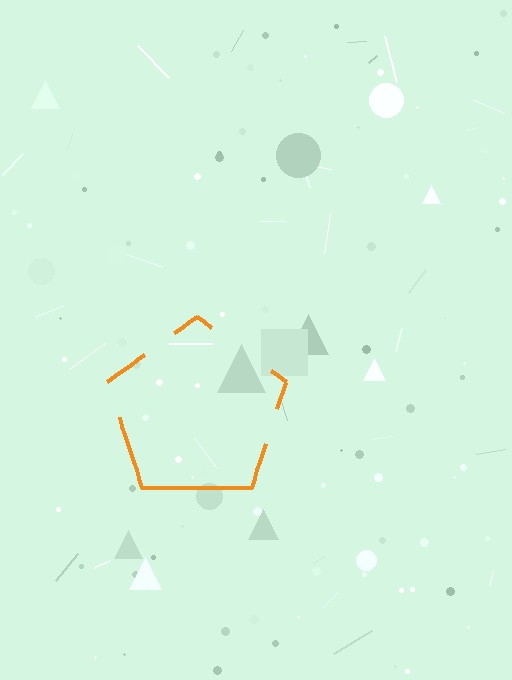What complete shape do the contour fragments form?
The contour fragments form a pentagon.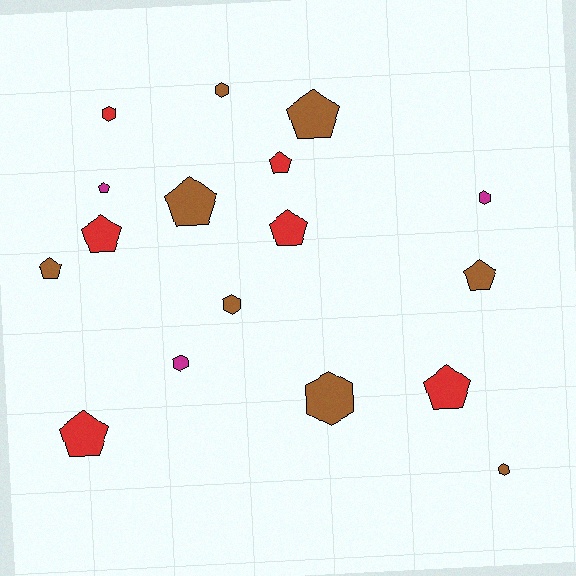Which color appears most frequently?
Brown, with 8 objects.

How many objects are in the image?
There are 17 objects.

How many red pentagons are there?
There are 5 red pentagons.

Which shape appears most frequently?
Pentagon, with 10 objects.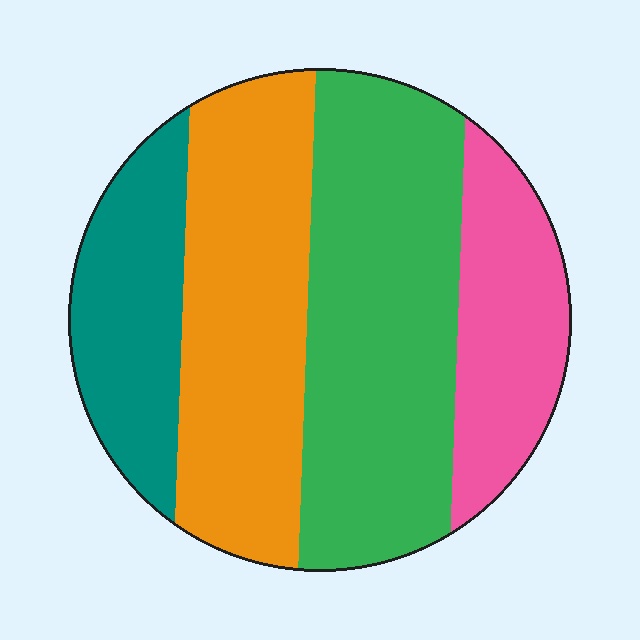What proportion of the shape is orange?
Orange takes up about one third (1/3) of the shape.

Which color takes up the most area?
Green, at roughly 35%.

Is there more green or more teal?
Green.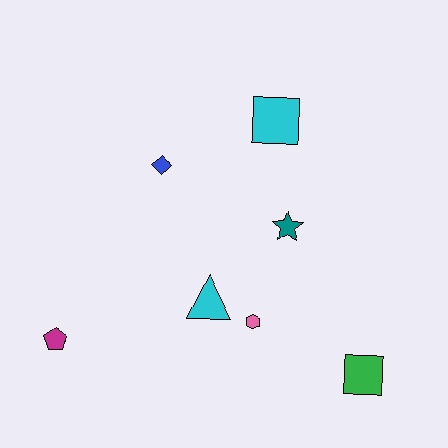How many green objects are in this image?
There is 1 green object.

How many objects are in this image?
There are 7 objects.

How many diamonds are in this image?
There is 1 diamond.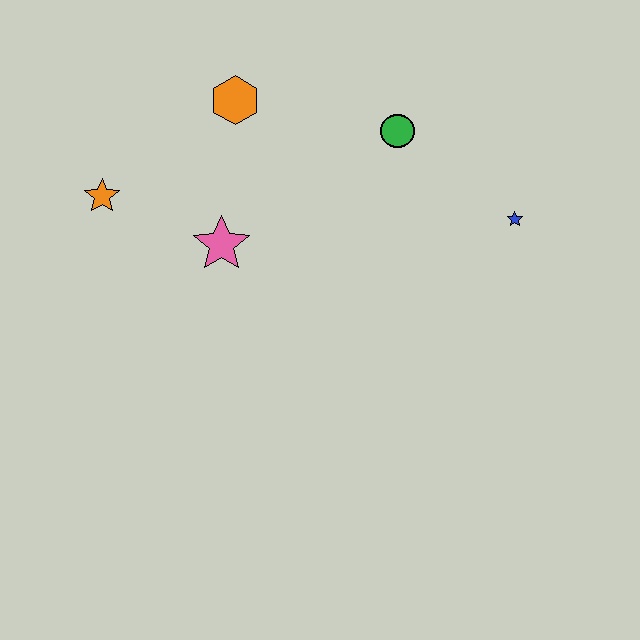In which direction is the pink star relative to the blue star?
The pink star is to the left of the blue star.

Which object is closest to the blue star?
The green circle is closest to the blue star.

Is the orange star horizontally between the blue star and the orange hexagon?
No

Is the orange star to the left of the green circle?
Yes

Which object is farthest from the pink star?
The blue star is farthest from the pink star.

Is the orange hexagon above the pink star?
Yes